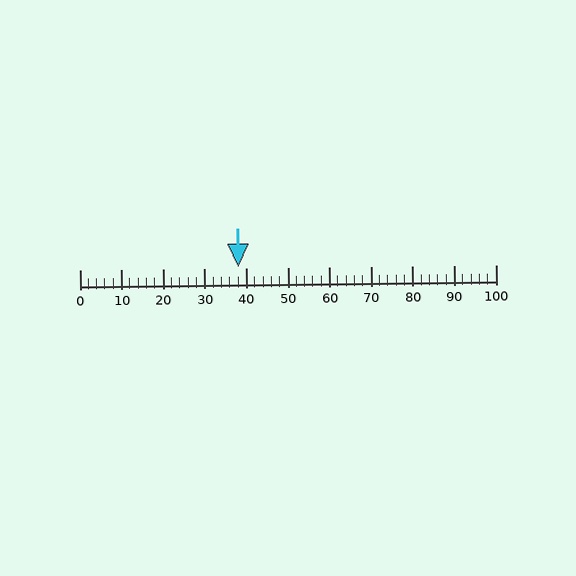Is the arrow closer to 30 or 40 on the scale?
The arrow is closer to 40.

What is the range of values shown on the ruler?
The ruler shows values from 0 to 100.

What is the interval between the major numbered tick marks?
The major tick marks are spaced 10 units apart.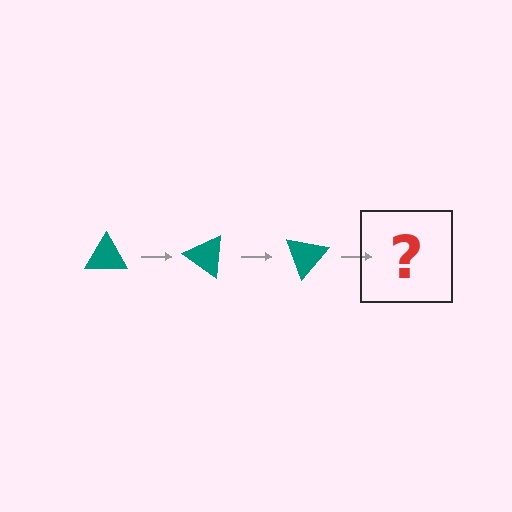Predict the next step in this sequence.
The next step is a teal triangle rotated 105 degrees.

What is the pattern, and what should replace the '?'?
The pattern is that the triangle rotates 35 degrees each step. The '?' should be a teal triangle rotated 105 degrees.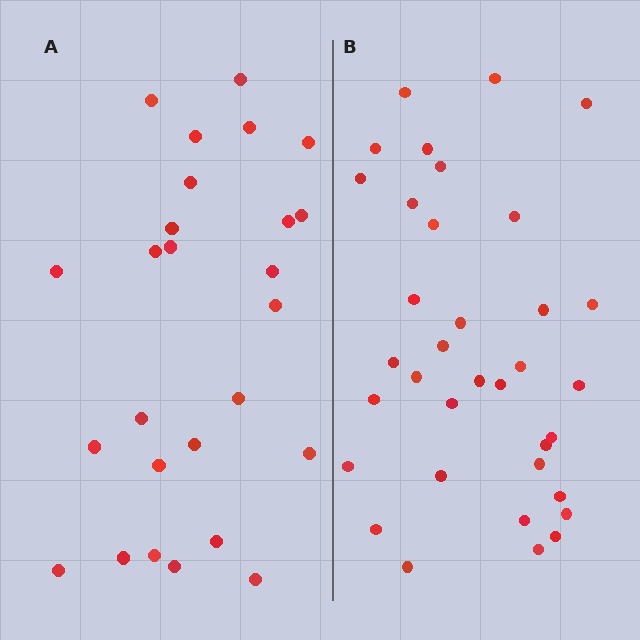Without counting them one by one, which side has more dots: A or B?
Region B (the right region) has more dots.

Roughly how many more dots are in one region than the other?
Region B has roughly 8 or so more dots than region A.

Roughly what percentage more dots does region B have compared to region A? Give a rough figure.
About 35% more.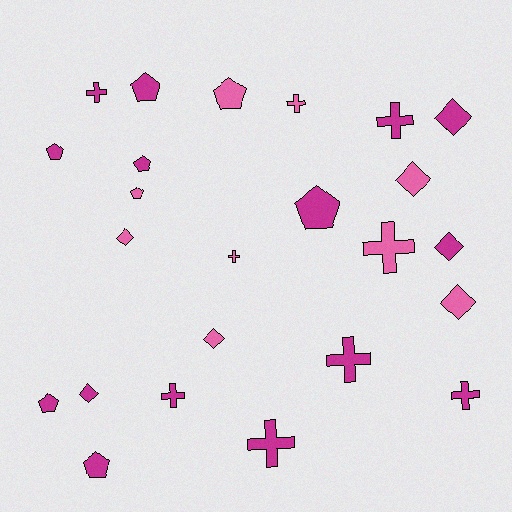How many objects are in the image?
There are 24 objects.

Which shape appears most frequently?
Cross, with 9 objects.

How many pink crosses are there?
There are 3 pink crosses.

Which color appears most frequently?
Magenta, with 15 objects.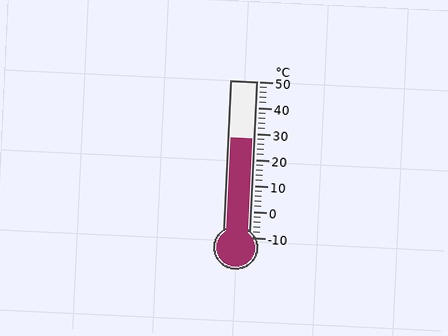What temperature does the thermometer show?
The thermometer shows approximately 28°C.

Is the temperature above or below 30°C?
The temperature is below 30°C.